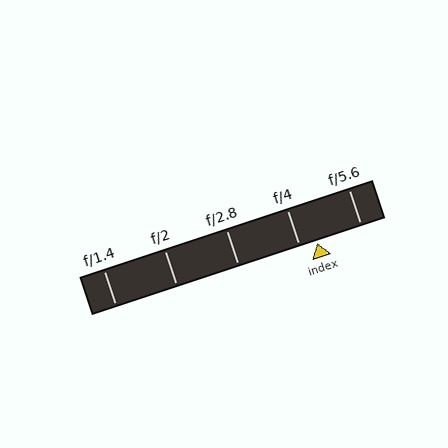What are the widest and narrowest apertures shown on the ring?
The widest aperture shown is f/1.4 and the narrowest is f/5.6.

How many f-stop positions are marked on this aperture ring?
There are 5 f-stop positions marked.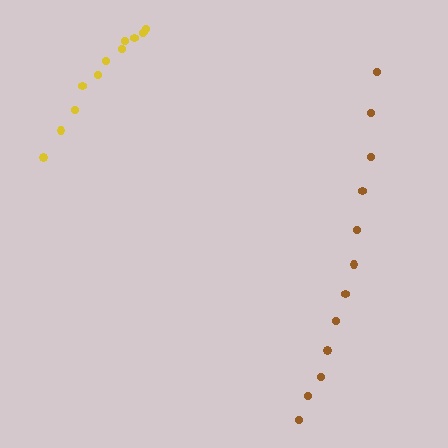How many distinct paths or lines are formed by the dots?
There are 2 distinct paths.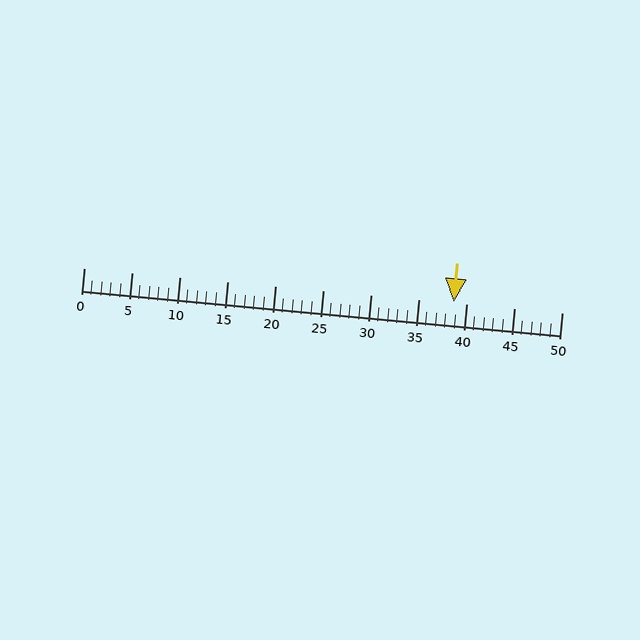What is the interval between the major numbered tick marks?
The major tick marks are spaced 5 units apart.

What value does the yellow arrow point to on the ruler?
The yellow arrow points to approximately 39.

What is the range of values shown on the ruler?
The ruler shows values from 0 to 50.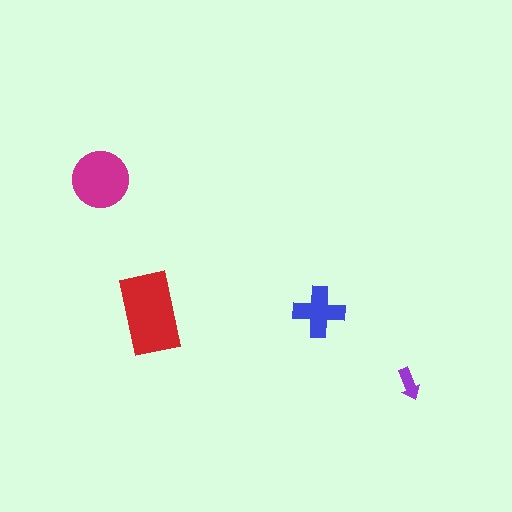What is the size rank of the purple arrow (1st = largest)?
4th.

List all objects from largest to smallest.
The red rectangle, the magenta circle, the blue cross, the purple arrow.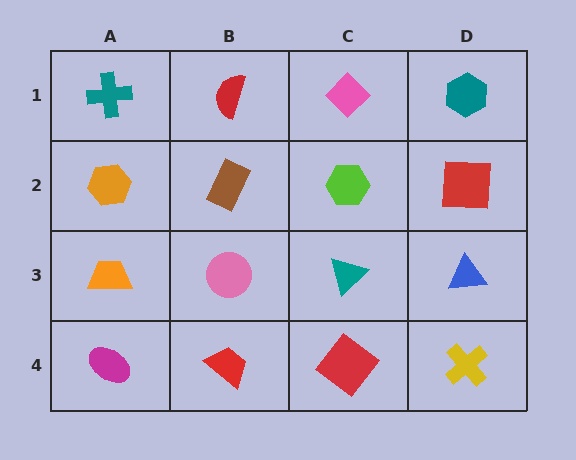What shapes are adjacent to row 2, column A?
A teal cross (row 1, column A), an orange trapezoid (row 3, column A), a brown rectangle (row 2, column B).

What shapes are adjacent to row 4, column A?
An orange trapezoid (row 3, column A), a red trapezoid (row 4, column B).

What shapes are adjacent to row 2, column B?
A red semicircle (row 1, column B), a pink circle (row 3, column B), an orange hexagon (row 2, column A), a lime hexagon (row 2, column C).